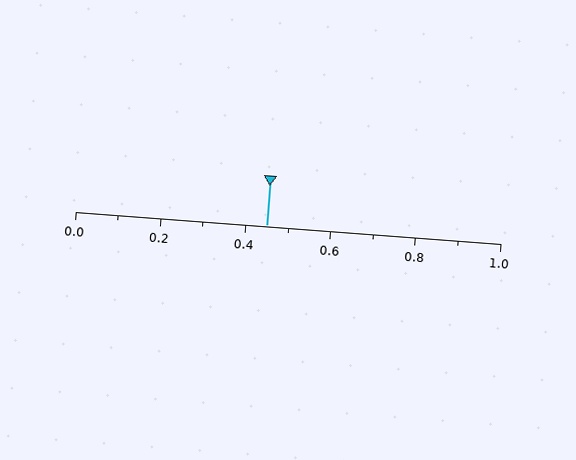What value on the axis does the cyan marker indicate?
The marker indicates approximately 0.45.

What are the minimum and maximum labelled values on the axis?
The axis runs from 0.0 to 1.0.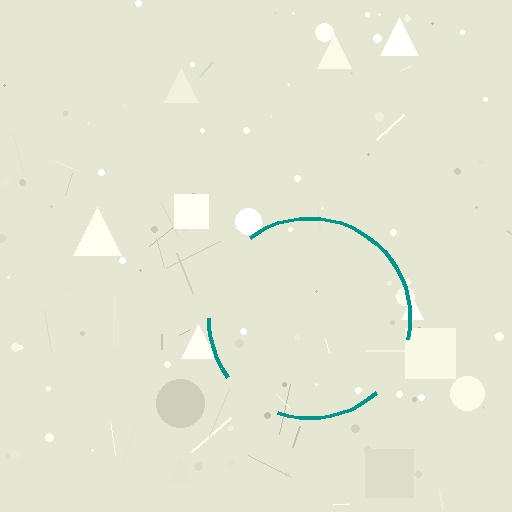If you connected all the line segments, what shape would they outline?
They would outline a circle.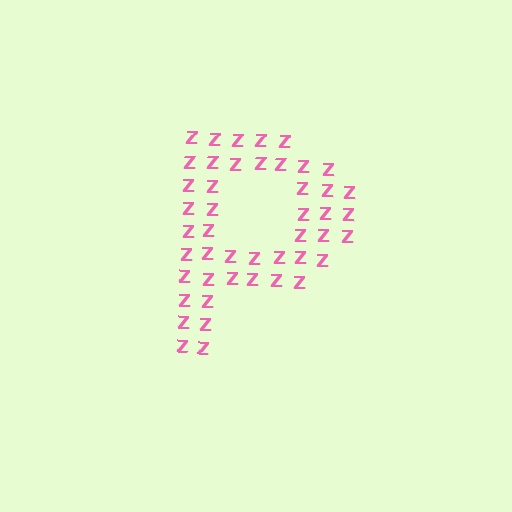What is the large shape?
The large shape is the letter P.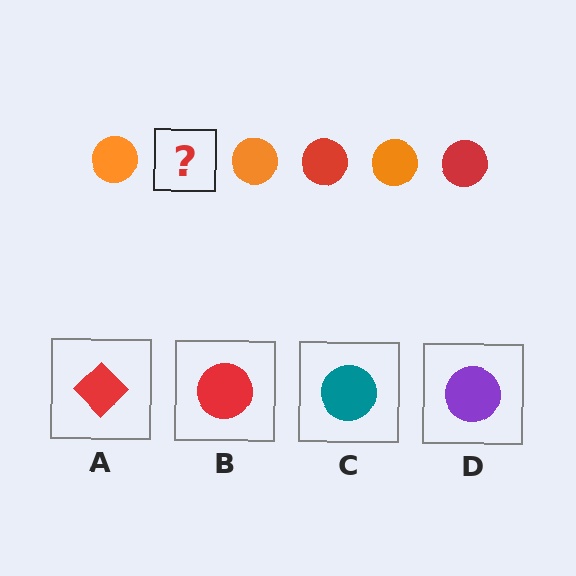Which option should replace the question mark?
Option B.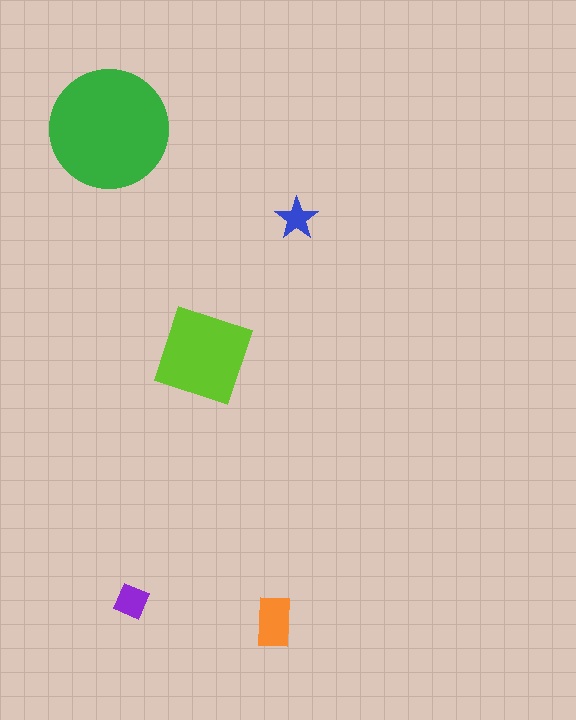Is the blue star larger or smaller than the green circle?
Smaller.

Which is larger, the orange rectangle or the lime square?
The lime square.